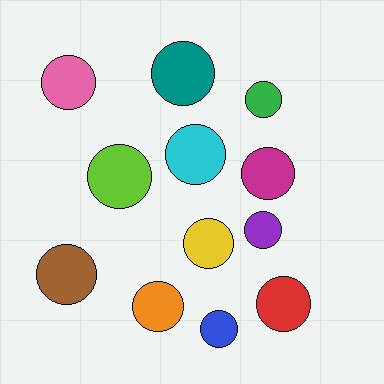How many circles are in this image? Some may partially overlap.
There are 12 circles.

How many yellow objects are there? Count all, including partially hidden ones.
There is 1 yellow object.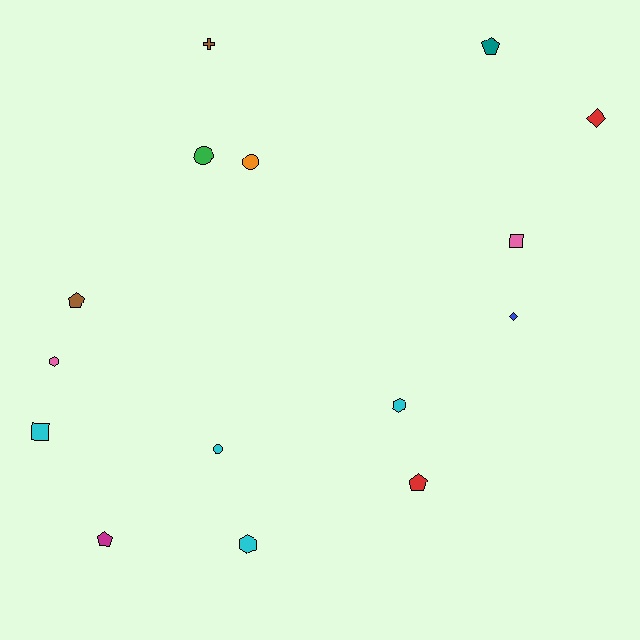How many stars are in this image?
There are no stars.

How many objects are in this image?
There are 15 objects.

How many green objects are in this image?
There is 1 green object.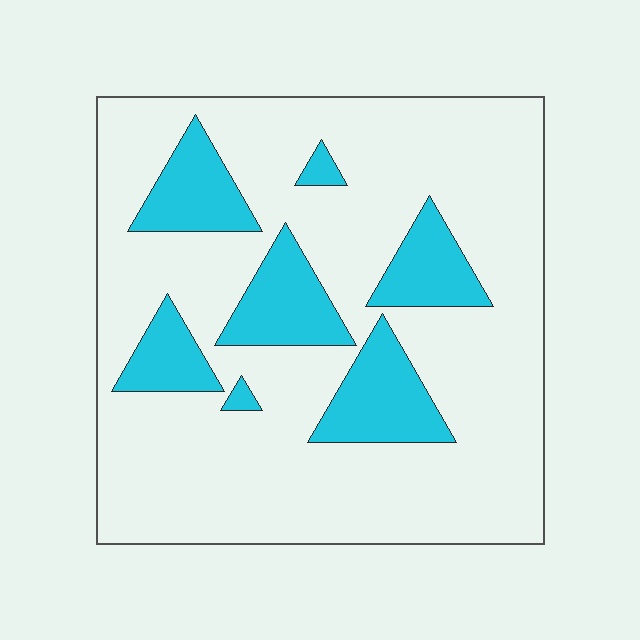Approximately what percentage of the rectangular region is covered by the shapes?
Approximately 20%.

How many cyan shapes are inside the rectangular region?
7.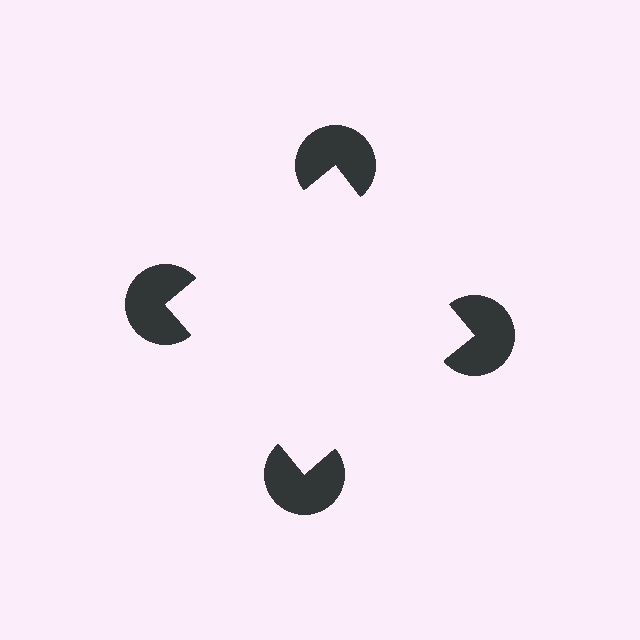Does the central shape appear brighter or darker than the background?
It typically appears slightly brighter than the background, even though no actual brightness change is drawn.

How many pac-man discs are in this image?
There are 4 — one at each vertex of the illusory square.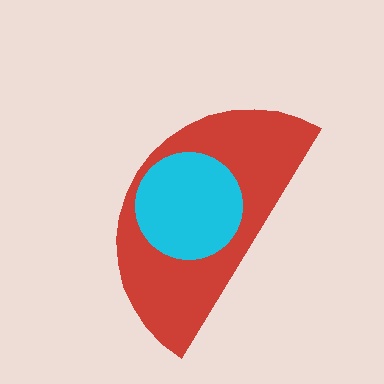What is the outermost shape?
The red semicircle.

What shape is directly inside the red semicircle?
The cyan circle.